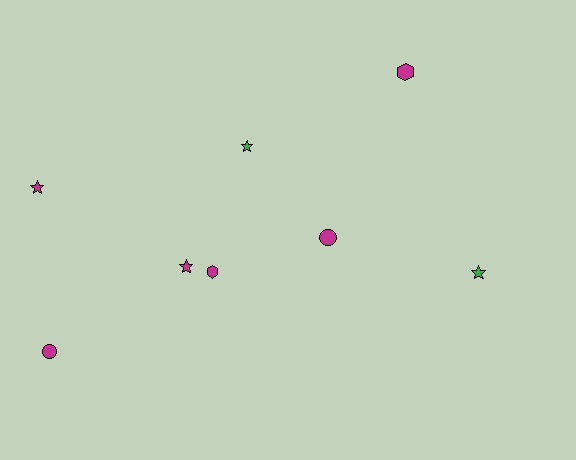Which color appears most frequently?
Magenta, with 6 objects.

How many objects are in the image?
There are 8 objects.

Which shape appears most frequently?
Star, with 4 objects.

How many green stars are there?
There are 2 green stars.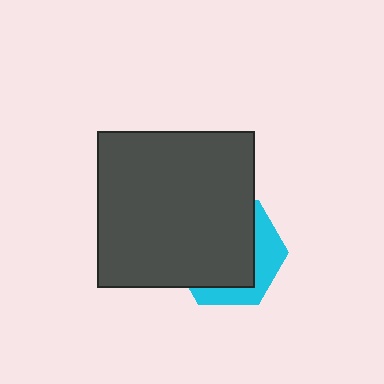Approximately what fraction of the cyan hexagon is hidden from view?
Roughly 68% of the cyan hexagon is hidden behind the dark gray rectangle.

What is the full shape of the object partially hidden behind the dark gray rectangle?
The partially hidden object is a cyan hexagon.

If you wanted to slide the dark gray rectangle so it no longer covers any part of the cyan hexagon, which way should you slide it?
Slide it toward the upper-left — that is the most direct way to separate the two shapes.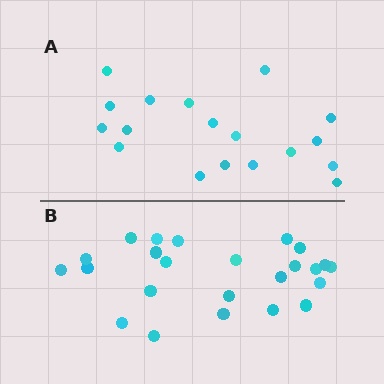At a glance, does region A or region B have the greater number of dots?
Region B (the bottom region) has more dots.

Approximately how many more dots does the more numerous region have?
Region B has about 6 more dots than region A.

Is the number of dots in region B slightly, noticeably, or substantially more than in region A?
Region B has noticeably more, but not dramatically so. The ratio is roughly 1.3 to 1.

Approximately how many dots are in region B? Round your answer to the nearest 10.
About 20 dots. (The exact count is 24, which rounds to 20.)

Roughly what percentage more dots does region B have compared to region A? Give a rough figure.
About 35% more.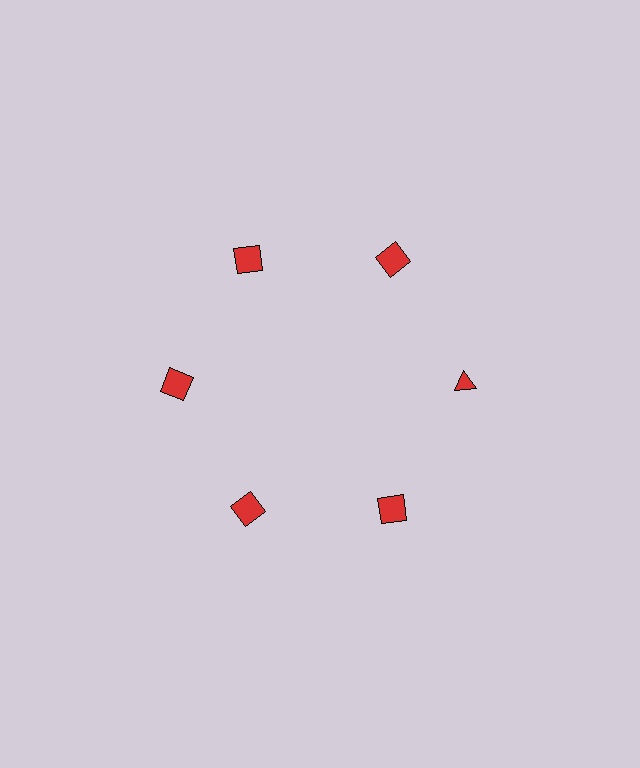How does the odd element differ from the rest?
It has a different shape: triangle instead of square.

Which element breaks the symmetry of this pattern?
The red triangle at roughly the 3 o'clock position breaks the symmetry. All other shapes are red squares.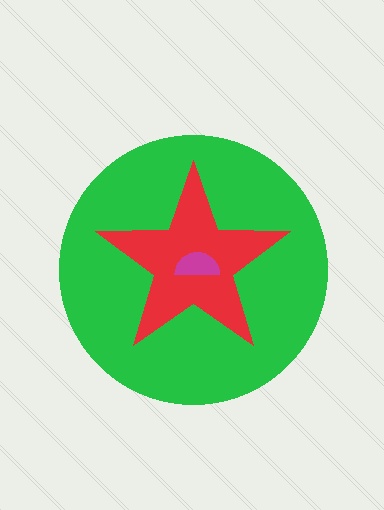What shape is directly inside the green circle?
The red star.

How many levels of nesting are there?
3.